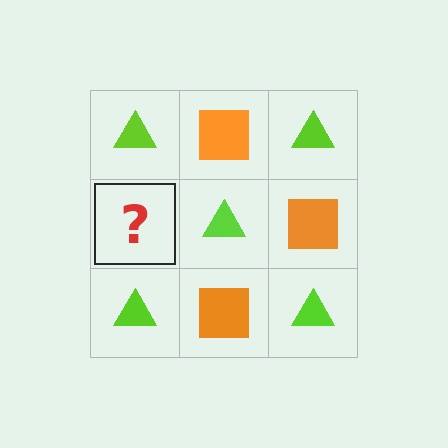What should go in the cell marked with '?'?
The missing cell should contain an orange square.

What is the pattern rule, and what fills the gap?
The rule is that it alternates lime triangle and orange square in a checkerboard pattern. The gap should be filled with an orange square.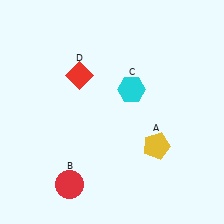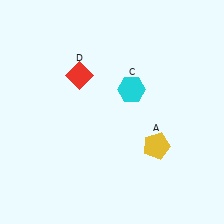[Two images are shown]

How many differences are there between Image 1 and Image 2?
There is 1 difference between the two images.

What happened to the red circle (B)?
The red circle (B) was removed in Image 2. It was in the bottom-left area of Image 1.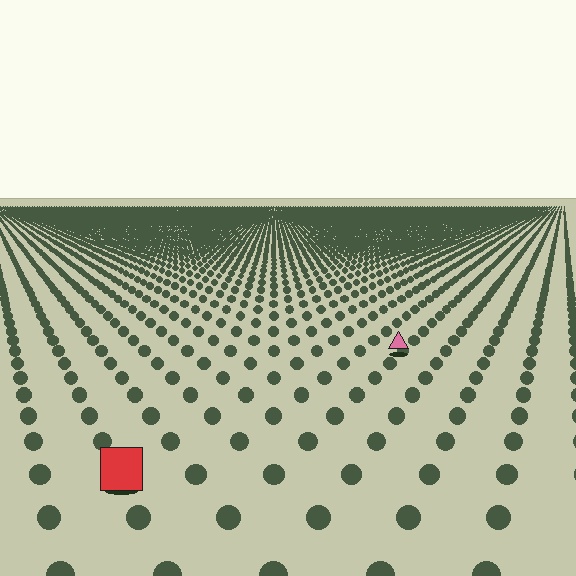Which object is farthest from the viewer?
The pink triangle is farthest from the viewer. It appears smaller and the ground texture around it is denser.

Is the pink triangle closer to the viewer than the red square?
No. The red square is closer — you can tell from the texture gradient: the ground texture is coarser near it.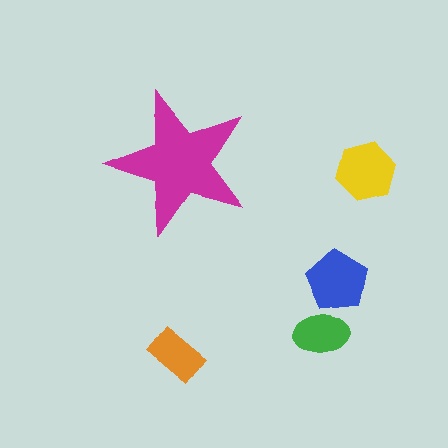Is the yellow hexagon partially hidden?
No, the yellow hexagon is fully visible.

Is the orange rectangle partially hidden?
No, the orange rectangle is fully visible.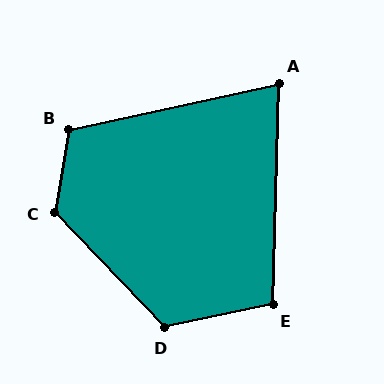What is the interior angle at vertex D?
Approximately 121 degrees (obtuse).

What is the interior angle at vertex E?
Approximately 104 degrees (obtuse).